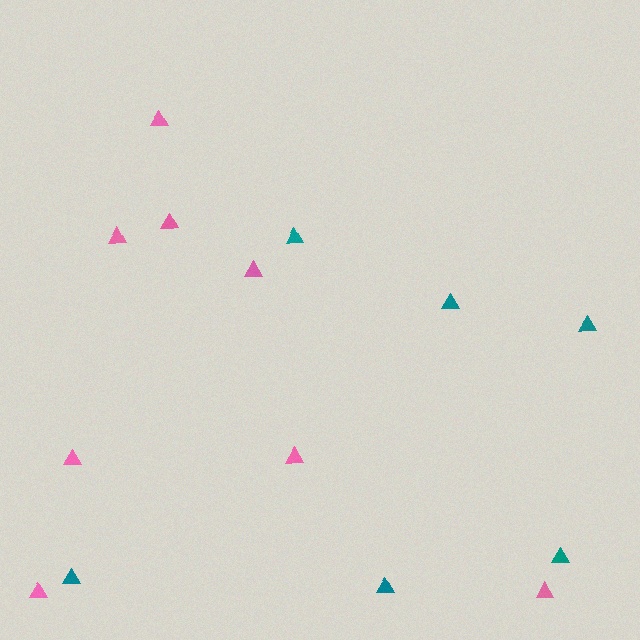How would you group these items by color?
There are 2 groups: one group of teal triangles (6) and one group of pink triangles (8).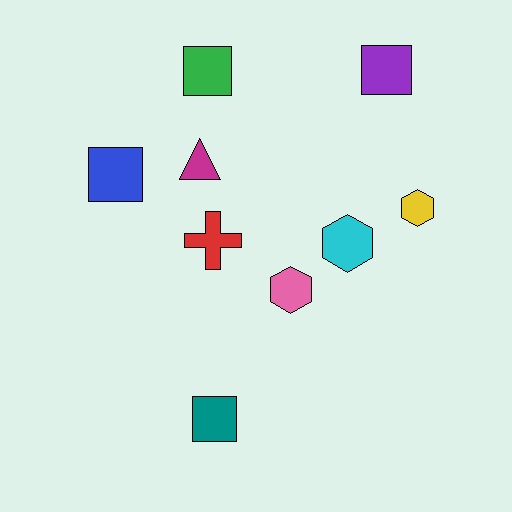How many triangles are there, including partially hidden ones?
There is 1 triangle.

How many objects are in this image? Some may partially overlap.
There are 9 objects.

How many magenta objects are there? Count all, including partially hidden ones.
There is 1 magenta object.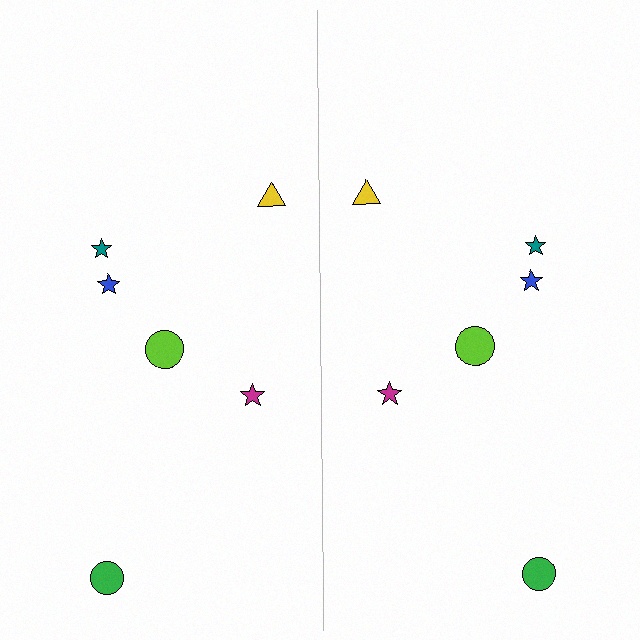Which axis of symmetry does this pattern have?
The pattern has a vertical axis of symmetry running through the center of the image.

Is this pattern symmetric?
Yes, this pattern has bilateral (reflection) symmetry.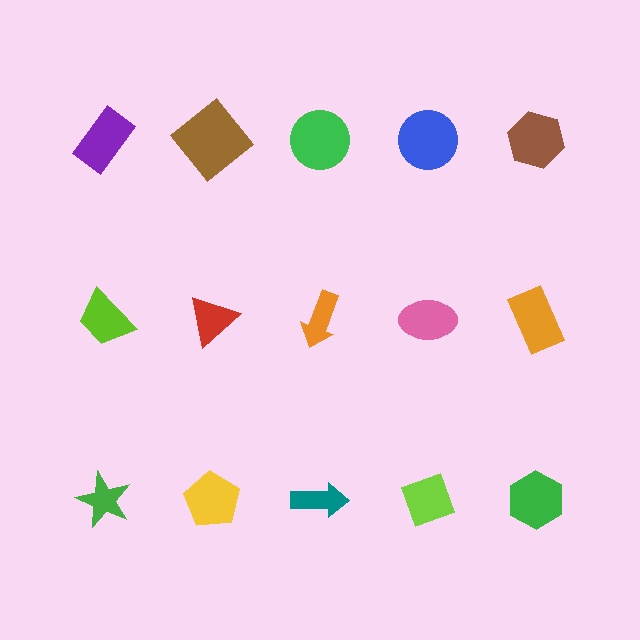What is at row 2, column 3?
An orange arrow.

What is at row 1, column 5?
A brown hexagon.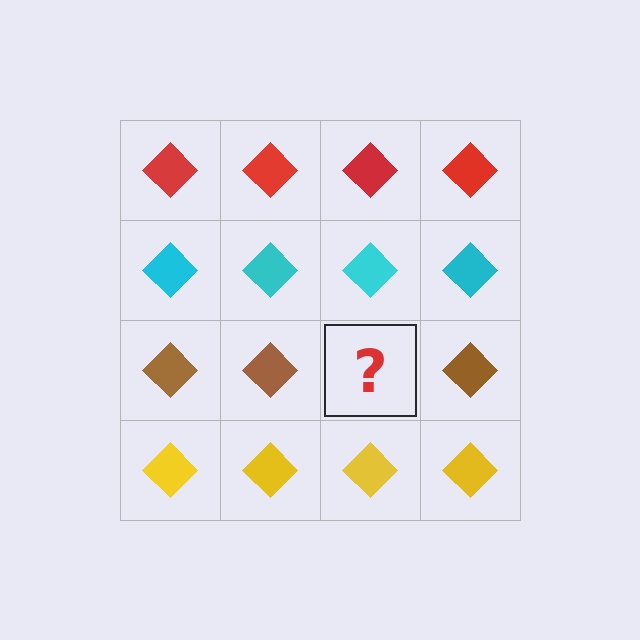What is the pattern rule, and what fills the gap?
The rule is that each row has a consistent color. The gap should be filled with a brown diamond.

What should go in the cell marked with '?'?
The missing cell should contain a brown diamond.